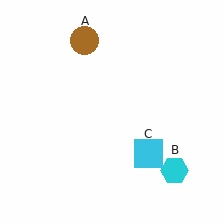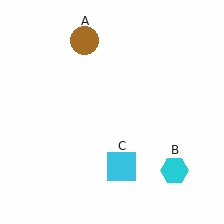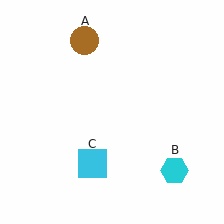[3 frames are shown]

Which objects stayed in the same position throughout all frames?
Brown circle (object A) and cyan hexagon (object B) remained stationary.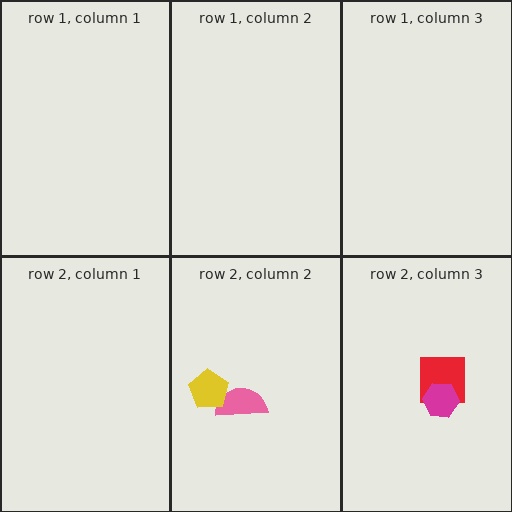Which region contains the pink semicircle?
The row 2, column 2 region.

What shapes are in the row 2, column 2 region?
The pink semicircle, the yellow pentagon.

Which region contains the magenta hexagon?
The row 2, column 3 region.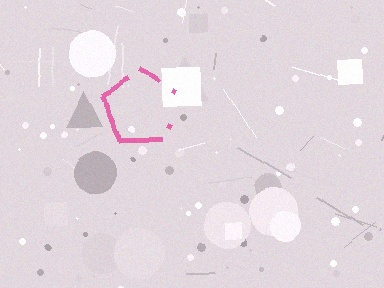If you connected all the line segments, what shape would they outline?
They would outline a pentagon.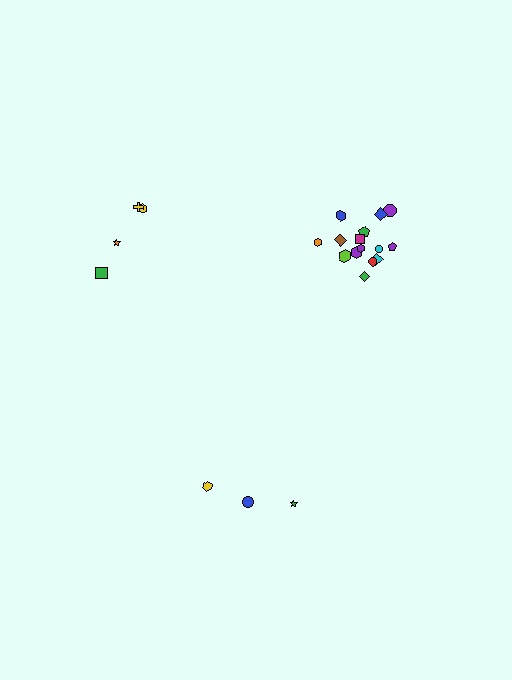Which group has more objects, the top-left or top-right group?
The top-right group.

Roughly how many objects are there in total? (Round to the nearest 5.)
Roughly 20 objects in total.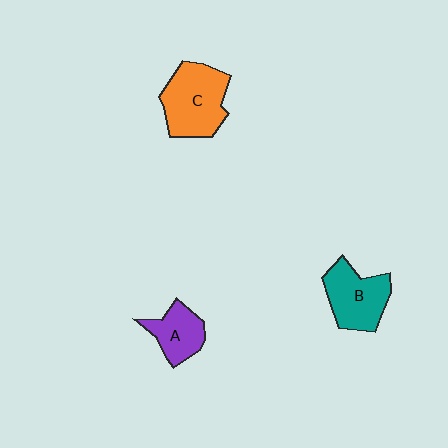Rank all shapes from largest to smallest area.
From largest to smallest: C (orange), B (teal), A (purple).